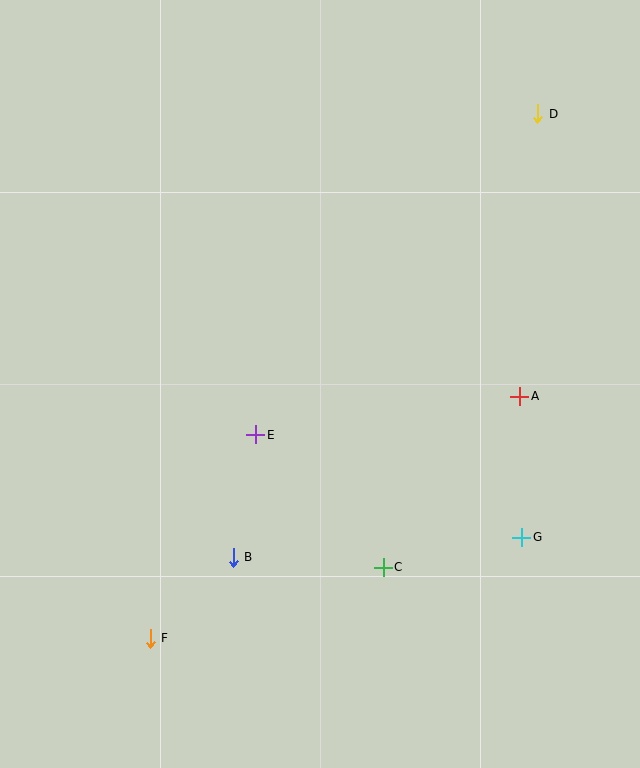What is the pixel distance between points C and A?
The distance between C and A is 219 pixels.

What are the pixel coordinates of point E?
Point E is at (256, 435).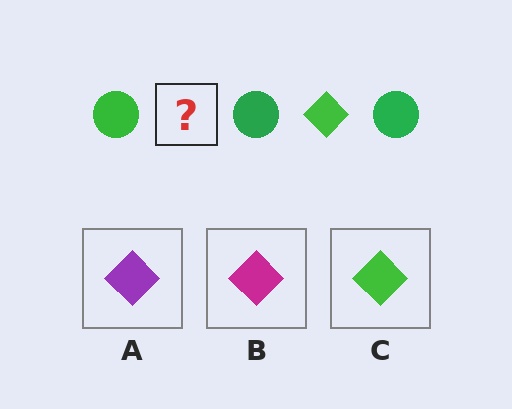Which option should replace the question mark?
Option C.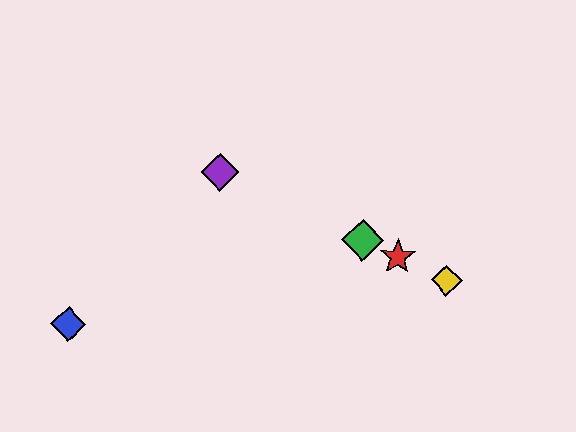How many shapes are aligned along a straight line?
4 shapes (the red star, the green diamond, the yellow diamond, the purple diamond) are aligned along a straight line.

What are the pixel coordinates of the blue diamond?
The blue diamond is at (68, 324).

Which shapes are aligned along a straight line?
The red star, the green diamond, the yellow diamond, the purple diamond are aligned along a straight line.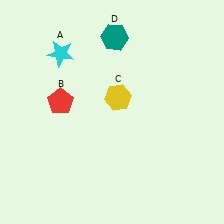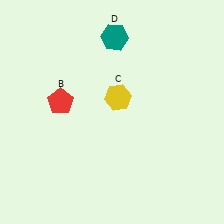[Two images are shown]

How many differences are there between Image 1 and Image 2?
There is 1 difference between the two images.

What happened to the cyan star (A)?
The cyan star (A) was removed in Image 2. It was in the top-left area of Image 1.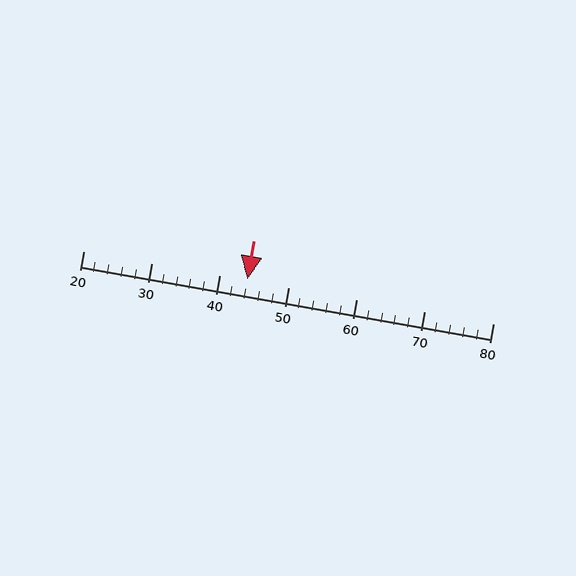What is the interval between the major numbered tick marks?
The major tick marks are spaced 10 units apart.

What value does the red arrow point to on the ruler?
The red arrow points to approximately 44.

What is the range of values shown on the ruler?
The ruler shows values from 20 to 80.